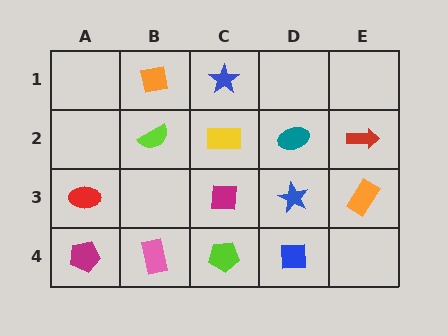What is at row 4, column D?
A blue square.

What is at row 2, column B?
A lime semicircle.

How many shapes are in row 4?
4 shapes.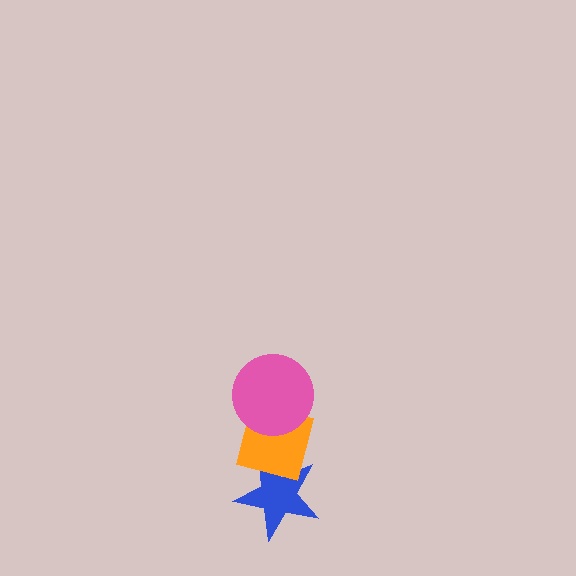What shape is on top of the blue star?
The orange square is on top of the blue star.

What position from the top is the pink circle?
The pink circle is 1st from the top.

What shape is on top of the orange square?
The pink circle is on top of the orange square.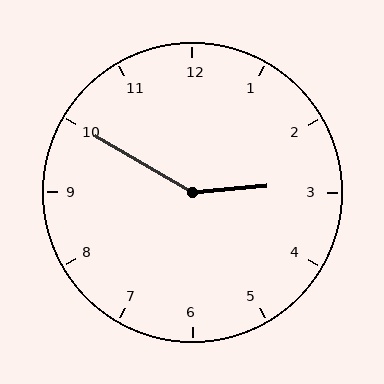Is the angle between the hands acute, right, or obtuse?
It is obtuse.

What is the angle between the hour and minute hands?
Approximately 145 degrees.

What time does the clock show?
2:50.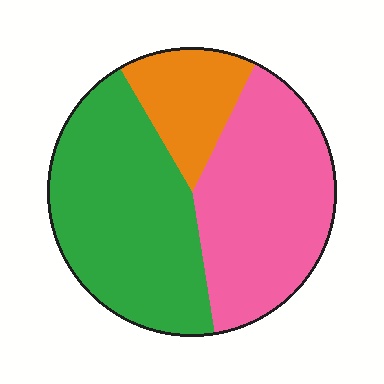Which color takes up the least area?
Orange, at roughly 15%.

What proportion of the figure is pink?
Pink covers around 40% of the figure.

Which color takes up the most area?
Green, at roughly 45%.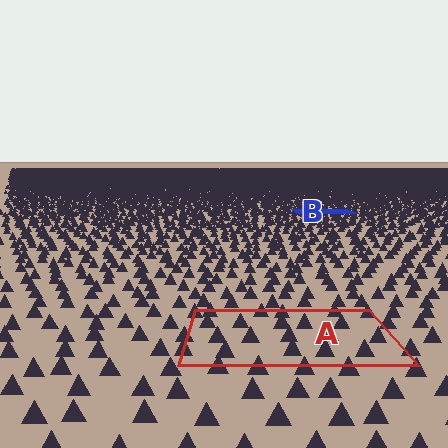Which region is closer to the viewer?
Region A is closer. The texture elements there are larger and more spread out.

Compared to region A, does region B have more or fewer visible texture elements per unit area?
Region B has more texture elements per unit area — they are packed more densely because it is farther away.